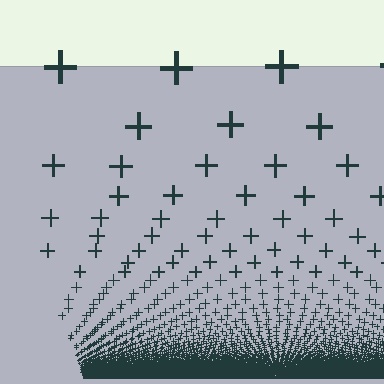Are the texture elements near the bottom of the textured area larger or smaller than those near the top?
Smaller. The gradient is inverted — elements near the bottom are smaller and denser.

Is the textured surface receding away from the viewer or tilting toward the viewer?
The surface appears to tilt toward the viewer. Texture elements get larger and sparser toward the top.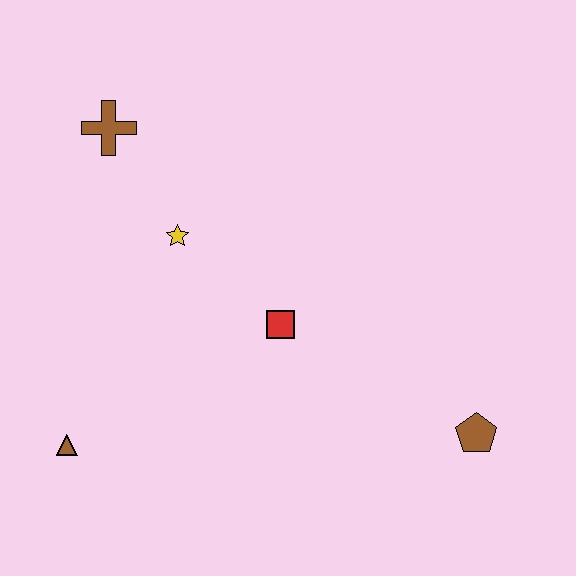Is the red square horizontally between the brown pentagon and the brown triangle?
Yes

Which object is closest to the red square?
The yellow star is closest to the red square.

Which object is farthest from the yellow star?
The brown pentagon is farthest from the yellow star.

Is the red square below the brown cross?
Yes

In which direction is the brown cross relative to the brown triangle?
The brown cross is above the brown triangle.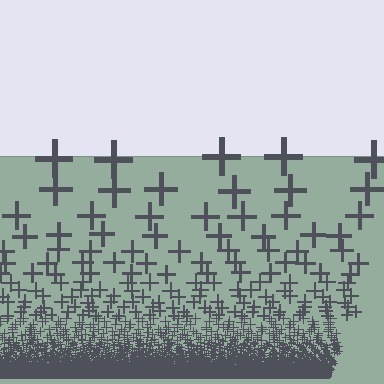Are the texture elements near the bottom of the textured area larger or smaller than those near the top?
Smaller. The gradient is inverted — elements near the bottom are smaller and denser.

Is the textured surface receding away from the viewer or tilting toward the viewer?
The surface appears to tilt toward the viewer. Texture elements get larger and sparser toward the top.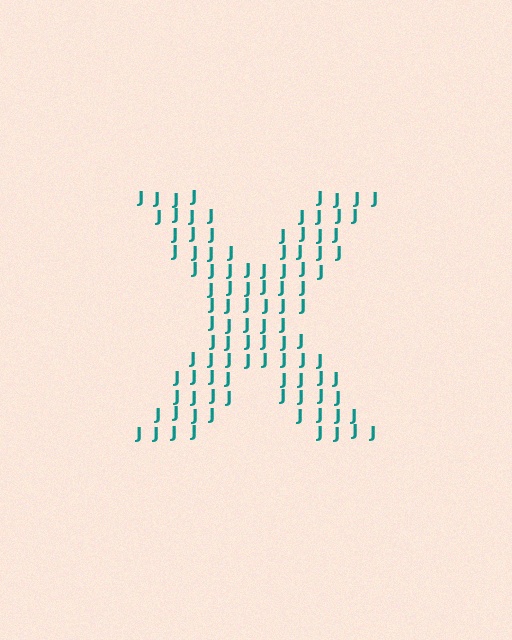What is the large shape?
The large shape is the letter X.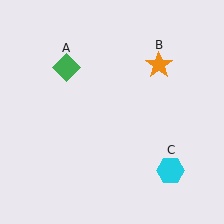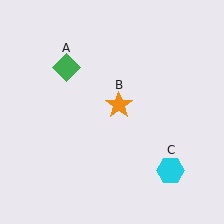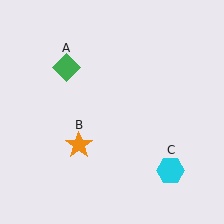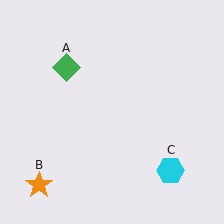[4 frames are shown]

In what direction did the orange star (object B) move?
The orange star (object B) moved down and to the left.